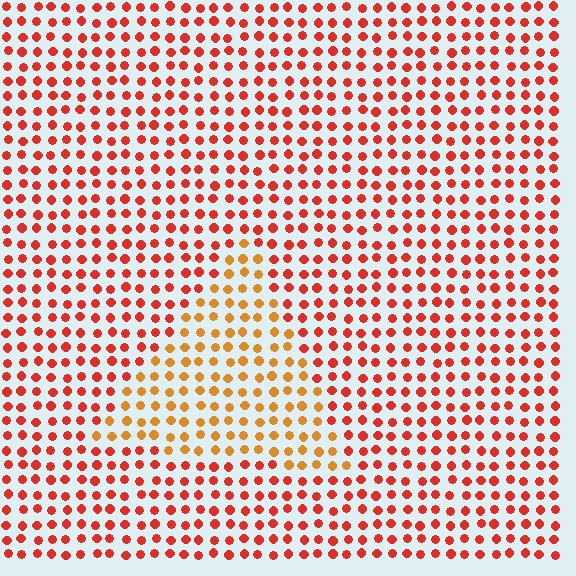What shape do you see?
I see a triangle.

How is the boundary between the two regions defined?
The boundary is defined purely by a slight shift in hue (about 32 degrees). Spacing, size, and orientation are identical on both sides.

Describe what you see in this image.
The image is filled with small red elements in a uniform arrangement. A triangle-shaped region is visible where the elements are tinted to a slightly different hue, forming a subtle color boundary.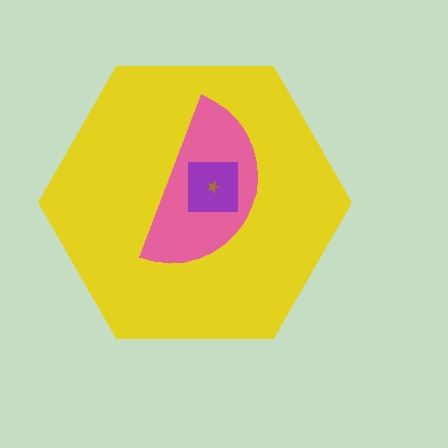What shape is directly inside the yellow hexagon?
The pink semicircle.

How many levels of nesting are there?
4.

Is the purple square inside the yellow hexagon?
Yes.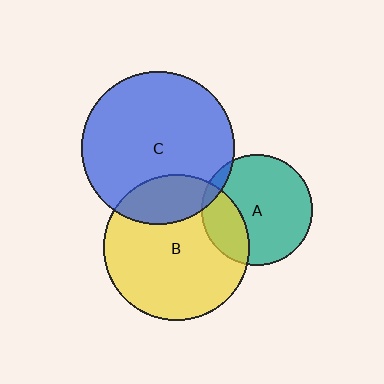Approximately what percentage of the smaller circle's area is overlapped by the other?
Approximately 20%.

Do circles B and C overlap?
Yes.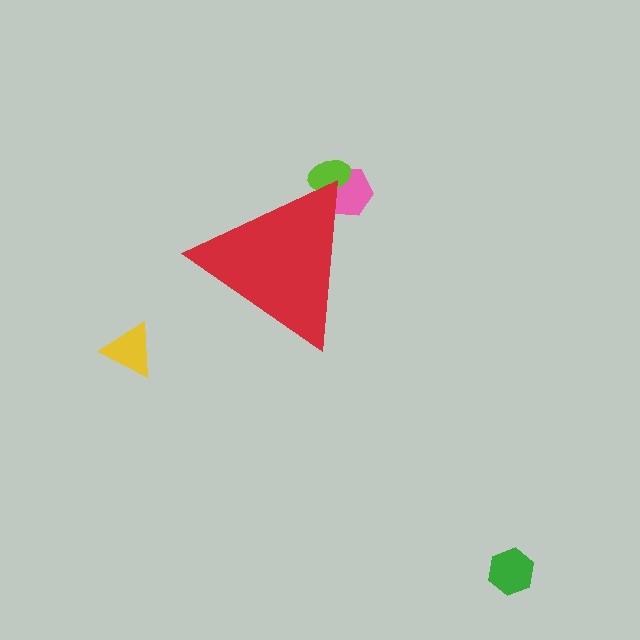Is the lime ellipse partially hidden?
Yes, the lime ellipse is partially hidden behind the red triangle.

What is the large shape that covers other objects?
A red triangle.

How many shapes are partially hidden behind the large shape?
2 shapes are partially hidden.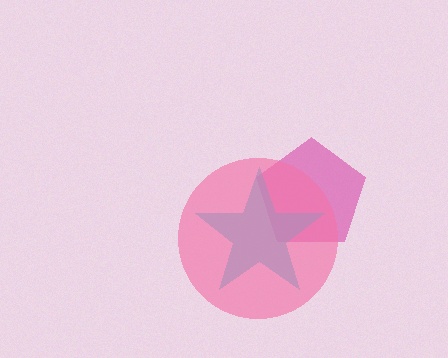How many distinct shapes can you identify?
There are 3 distinct shapes: a magenta pentagon, a cyan star, a pink circle.